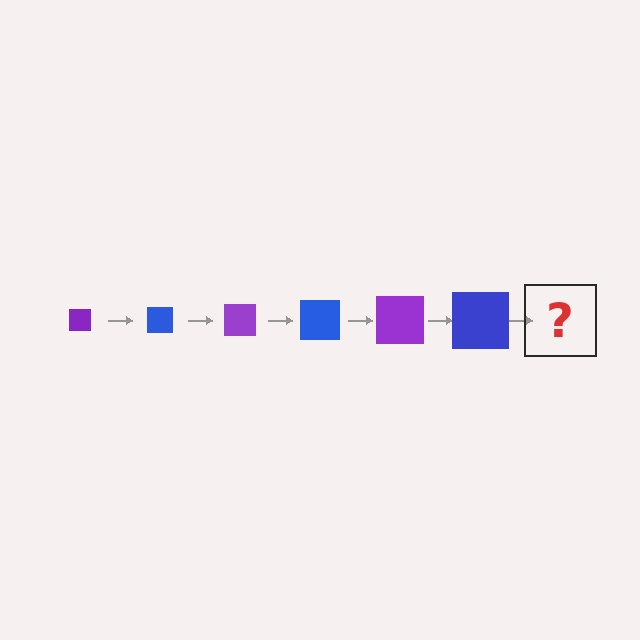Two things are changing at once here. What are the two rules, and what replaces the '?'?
The two rules are that the square grows larger each step and the color cycles through purple and blue. The '?' should be a purple square, larger than the previous one.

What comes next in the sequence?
The next element should be a purple square, larger than the previous one.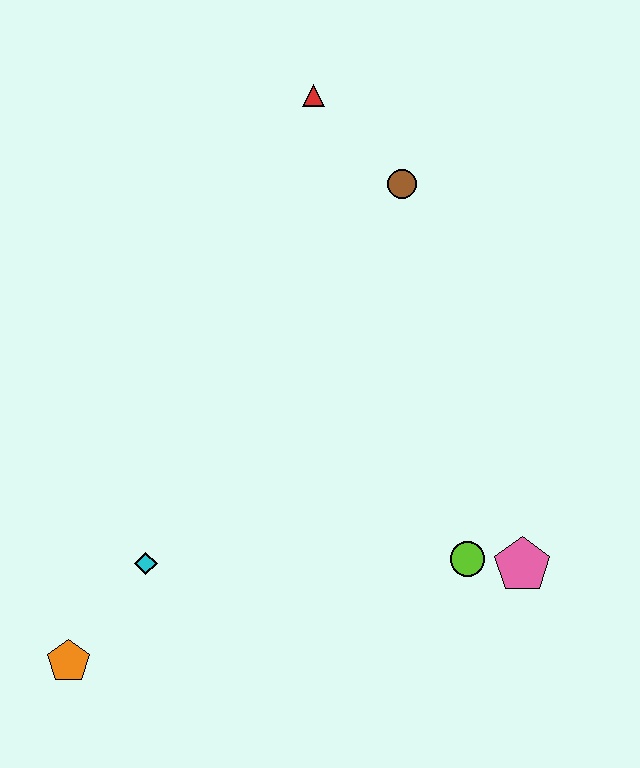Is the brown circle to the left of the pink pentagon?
Yes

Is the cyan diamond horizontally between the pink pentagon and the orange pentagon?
Yes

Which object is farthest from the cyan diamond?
The red triangle is farthest from the cyan diamond.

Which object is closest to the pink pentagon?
The lime circle is closest to the pink pentagon.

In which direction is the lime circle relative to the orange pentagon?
The lime circle is to the right of the orange pentagon.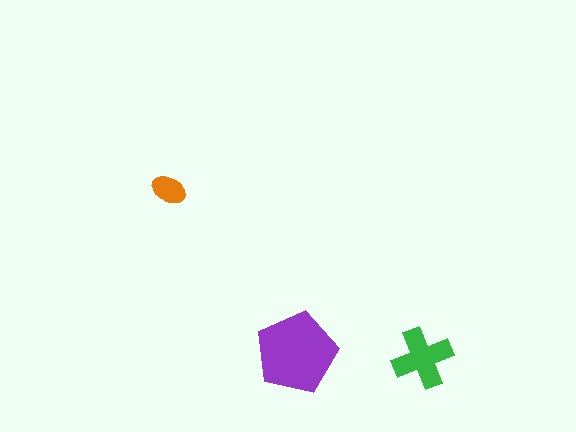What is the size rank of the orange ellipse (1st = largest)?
3rd.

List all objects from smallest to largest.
The orange ellipse, the green cross, the purple pentagon.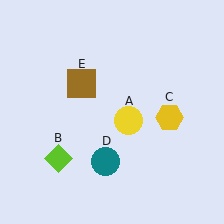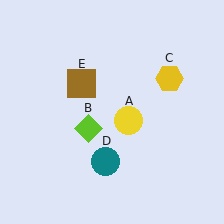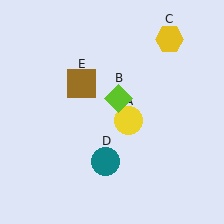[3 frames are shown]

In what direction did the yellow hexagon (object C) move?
The yellow hexagon (object C) moved up.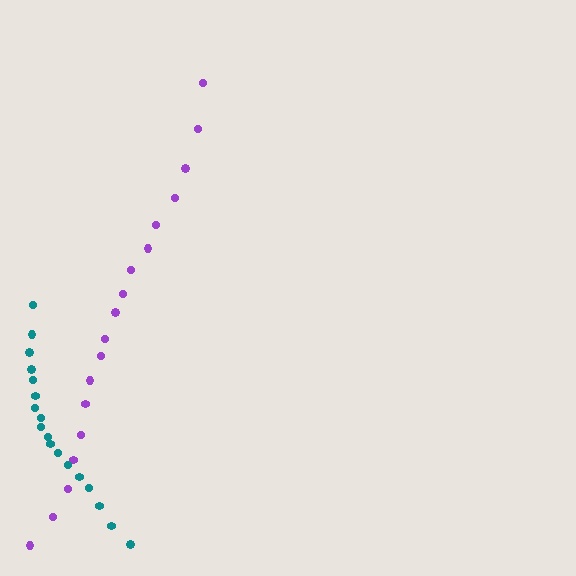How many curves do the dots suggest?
There are 2 distinct paths.